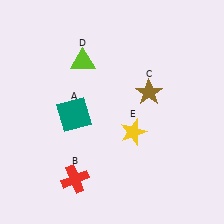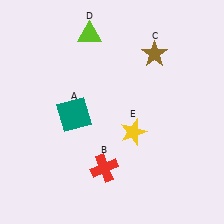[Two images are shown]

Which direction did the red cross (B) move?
The red cross (B) moved right.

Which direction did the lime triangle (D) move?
The lime triangle (D) moved up.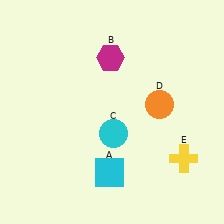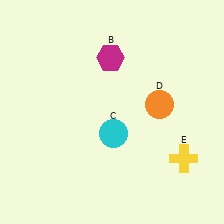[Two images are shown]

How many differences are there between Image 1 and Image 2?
There is 1 difference between the two images.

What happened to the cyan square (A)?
The cyan square (A) was removed in Image 2. It was in the bottom-left area of Image 1.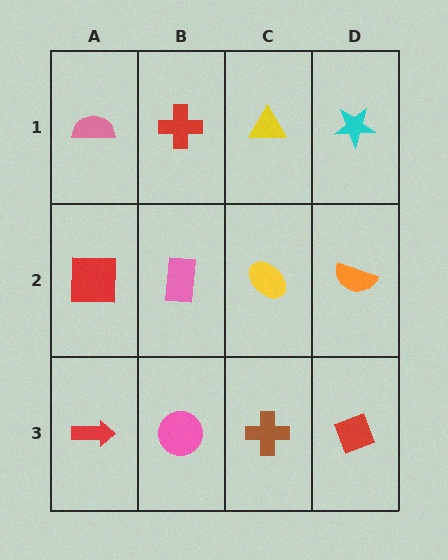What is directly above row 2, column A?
A pink semicircle.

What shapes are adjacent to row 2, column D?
A cyan star (row 1, column D), a red diamond (row 3, column D), a yellow ellipse (row 2, column C).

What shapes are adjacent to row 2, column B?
A red cross (row 1, column B), a pink circle (row 3, column B), a red square (row 2, column A), a yellow ellipse (row 2, column C).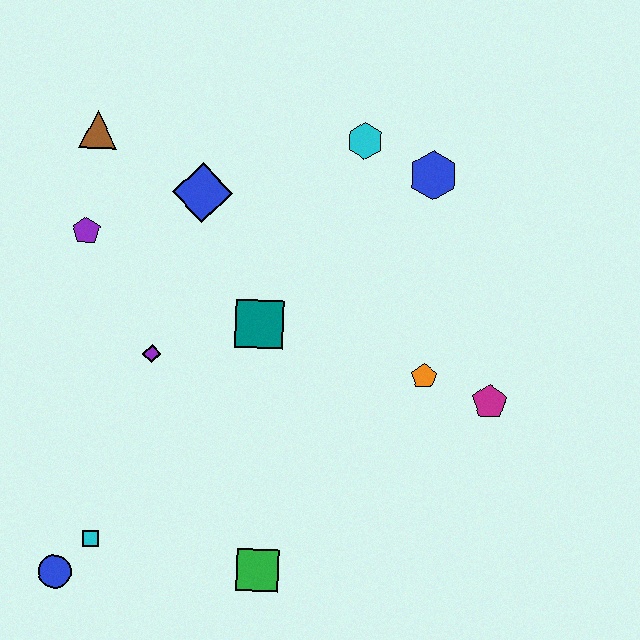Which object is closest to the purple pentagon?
The brown triangle is closest to the purple pentagon.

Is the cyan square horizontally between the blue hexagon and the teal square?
No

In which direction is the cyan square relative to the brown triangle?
The cyan square is below the brown triangle.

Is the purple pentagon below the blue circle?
No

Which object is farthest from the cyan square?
The blue hexagon is farthest from the cyan square.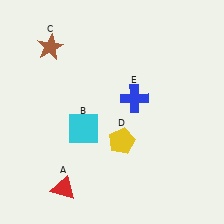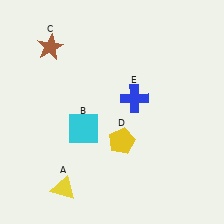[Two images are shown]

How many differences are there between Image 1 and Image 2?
There is 1 difference between the two images.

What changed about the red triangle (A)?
In Image 1, A is red. In Image 2, it changed to yellow.